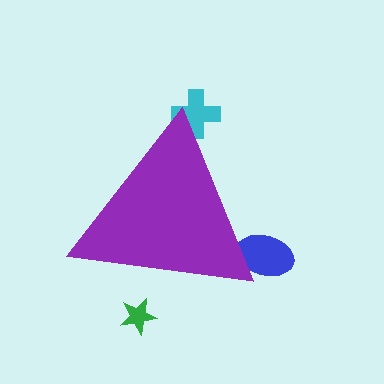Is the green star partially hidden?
Yes, the green star is partially hidden behind the purple triangle.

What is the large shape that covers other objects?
A purple triangle.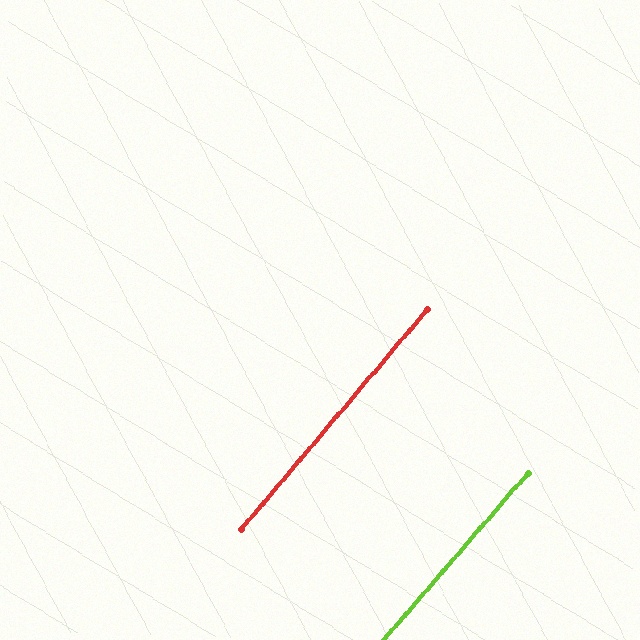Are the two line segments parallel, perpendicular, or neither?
Parallel — their directions differ by only 0.7°.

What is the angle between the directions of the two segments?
Approximately 1 degree.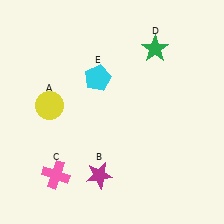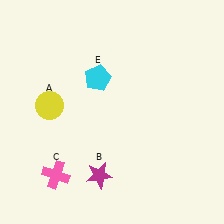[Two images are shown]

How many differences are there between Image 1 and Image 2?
There is 1 difference between the two images.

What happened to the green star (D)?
The green star (D) was removed in Image 2. It was in the top-right area of Image 1.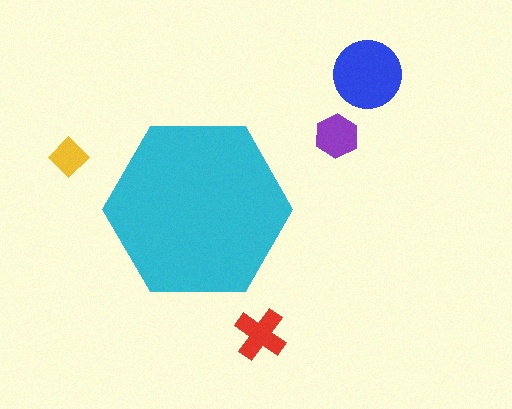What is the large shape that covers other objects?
A cyan hexagon.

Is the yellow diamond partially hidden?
No, the yellow diamond is fully visible.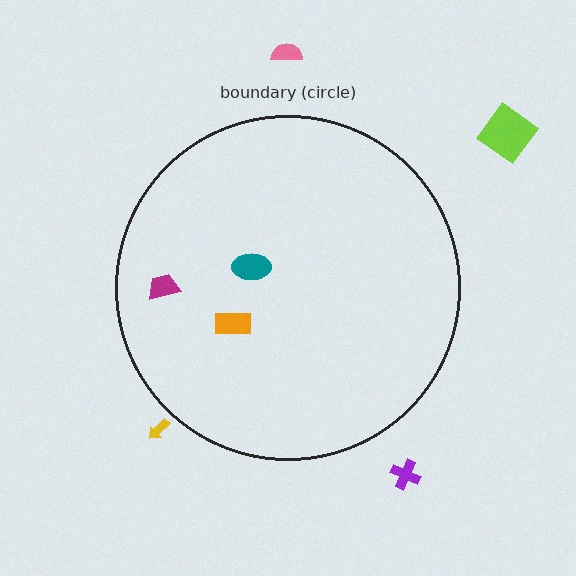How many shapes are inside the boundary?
3 inside, 4 outside.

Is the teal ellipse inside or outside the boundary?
Inside.